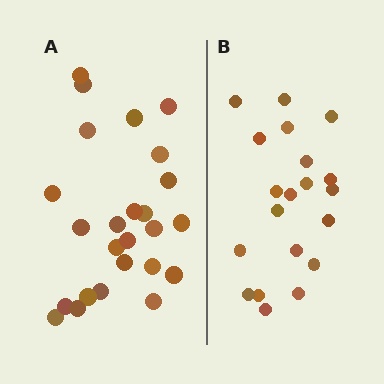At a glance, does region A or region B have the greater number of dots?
Region A (the left region) has more dots.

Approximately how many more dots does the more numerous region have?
Region A has about 5 more dots than region B.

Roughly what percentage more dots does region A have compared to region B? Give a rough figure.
About 25% more.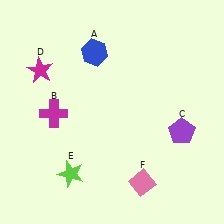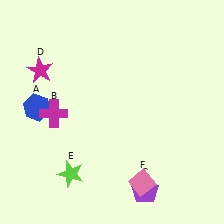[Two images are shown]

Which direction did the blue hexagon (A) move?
The blue hexagon (A) moved left.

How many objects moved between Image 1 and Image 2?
2 objects moved between the two images.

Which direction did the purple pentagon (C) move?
The purple pentagon (C) moved down.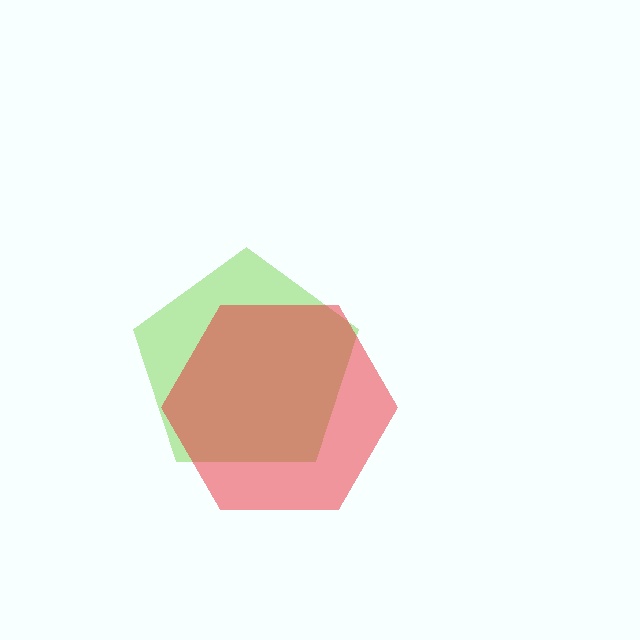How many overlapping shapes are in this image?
There are 2 overlapping shapes in the image.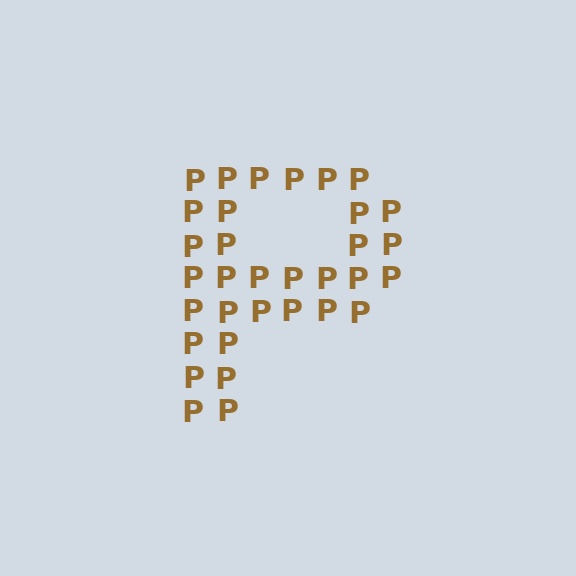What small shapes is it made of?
It is made of small letter P's.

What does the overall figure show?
The overall figure shows the letter P.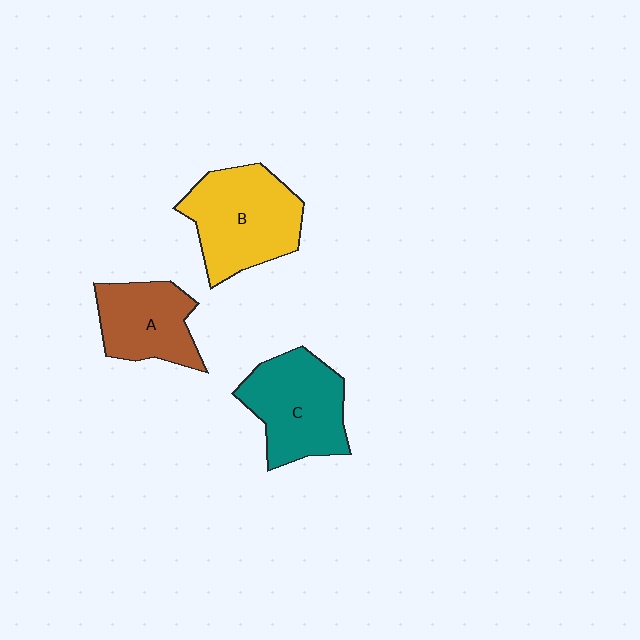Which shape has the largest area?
Shape B (yellow).